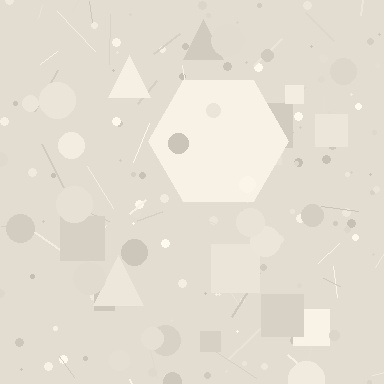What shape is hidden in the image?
A hexagon is hidden in the image.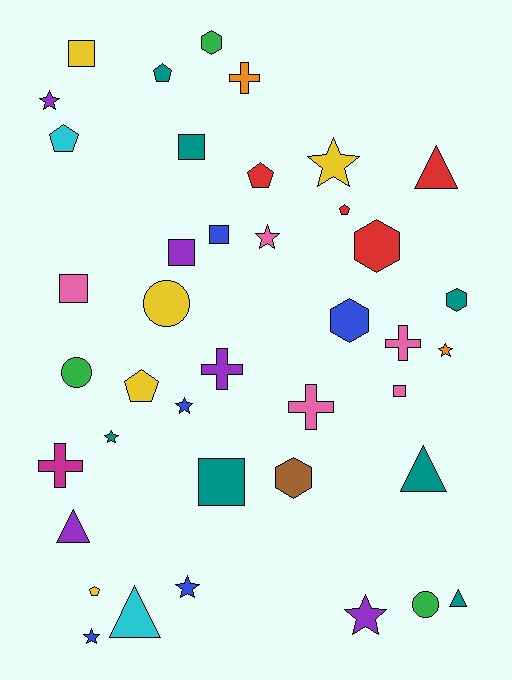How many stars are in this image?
There are 9 stars.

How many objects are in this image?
There are 40 objects.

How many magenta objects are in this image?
There is 1 magenta object.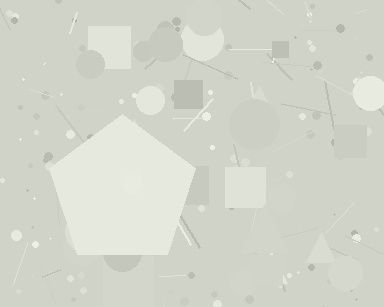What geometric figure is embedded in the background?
A pentagon is embedded in the background.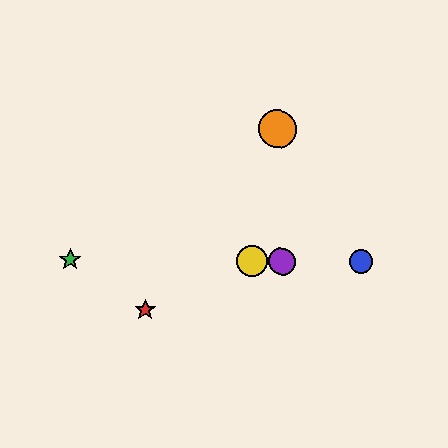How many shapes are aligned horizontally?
4 shapes (the blue circle, the green star, the yellow circle, the purple circle) are aligned horizontally.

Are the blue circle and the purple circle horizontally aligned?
Yes, both are at y≈262.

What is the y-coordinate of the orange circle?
The orange circle is at y≈129.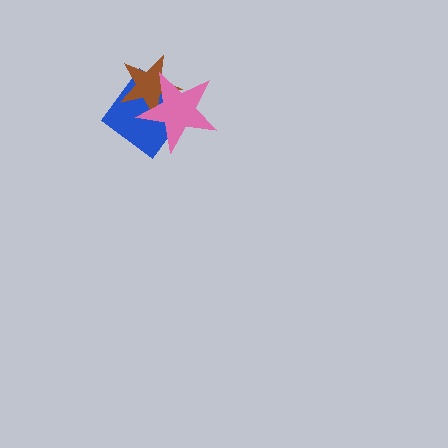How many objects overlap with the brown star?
2 objects overlap with the brown star.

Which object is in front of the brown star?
The pink star is in front of the brown star.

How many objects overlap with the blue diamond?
2 objects overlap with the blue diamond.